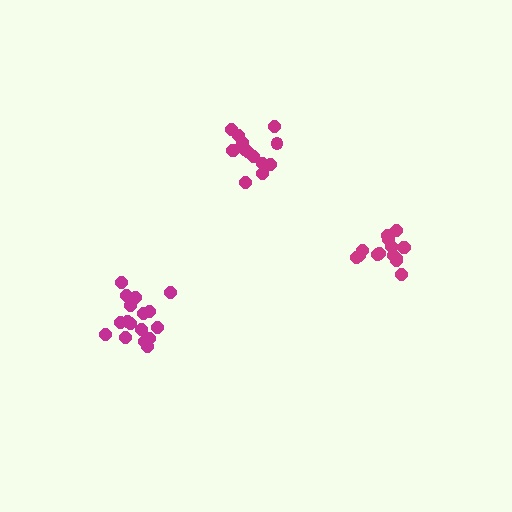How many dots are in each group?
Group 1: 17 dots, Group 2: 15 dots, Group 3: 15 dots (47 total).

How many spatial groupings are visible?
There are 3 spatial groupings.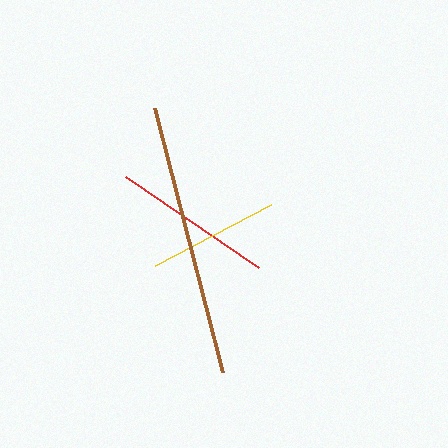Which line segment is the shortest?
The yellow line is the shortest at approximately 131 pixels.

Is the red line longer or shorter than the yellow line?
The red line is longer than the yellow line.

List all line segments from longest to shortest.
From longest to shortest: brown, red, yellow.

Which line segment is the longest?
The brown line is the longest at approximately 273 pixels.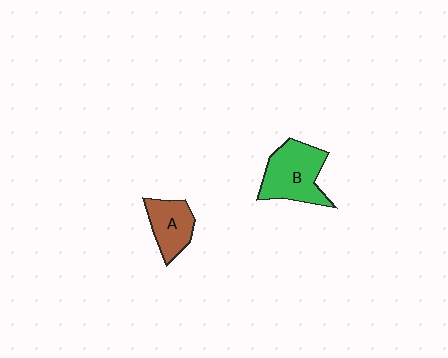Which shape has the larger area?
Shape B (green).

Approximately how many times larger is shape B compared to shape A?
Approximately 1.5 times.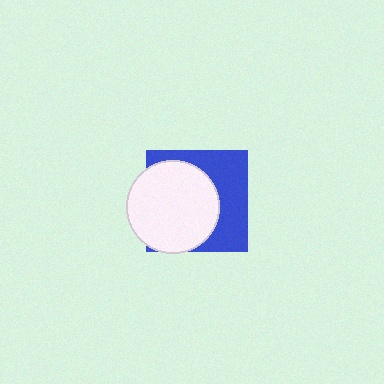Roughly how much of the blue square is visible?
A small part of it is visible (roughly 44%).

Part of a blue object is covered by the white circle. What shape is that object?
It is a square.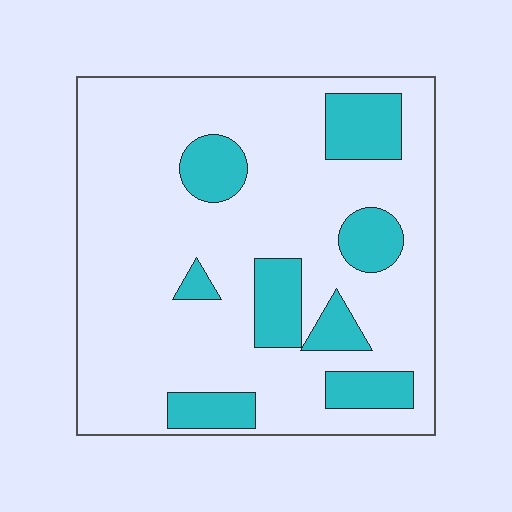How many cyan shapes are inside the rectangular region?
8.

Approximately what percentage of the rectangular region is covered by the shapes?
Approximately 20%.